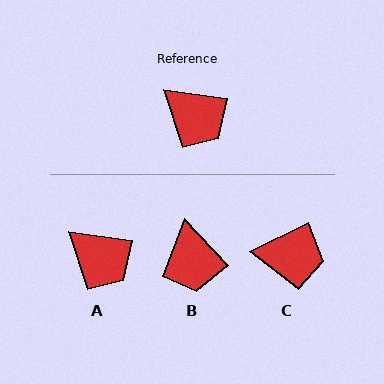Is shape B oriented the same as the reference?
No, it is off by about 39 degrees.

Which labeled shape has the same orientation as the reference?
A.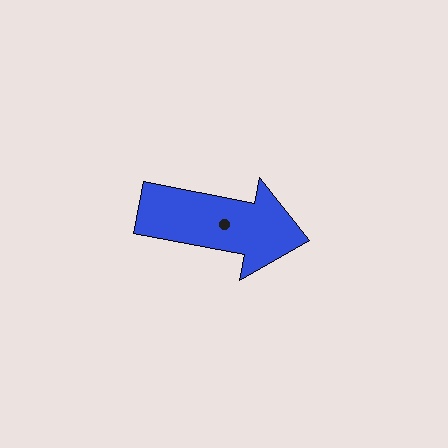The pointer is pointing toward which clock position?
Roughly 3 o'clock.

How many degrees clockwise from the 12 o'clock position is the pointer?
Approximately 101 degrees.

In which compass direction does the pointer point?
East.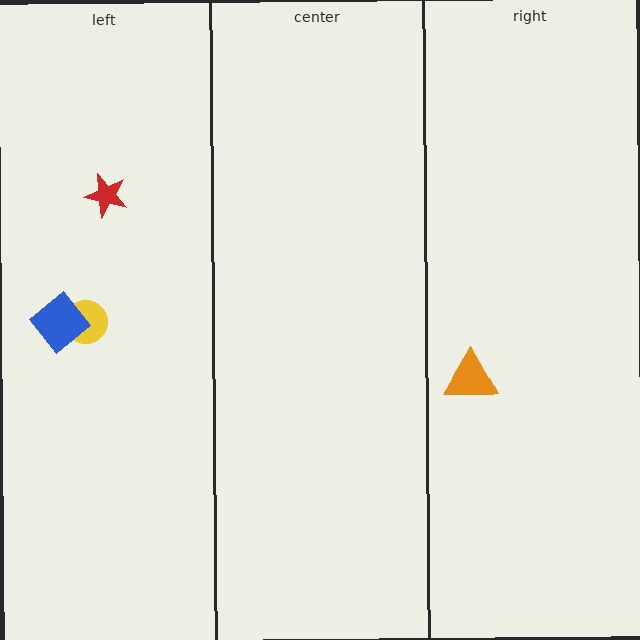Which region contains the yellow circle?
The left region.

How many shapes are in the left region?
3.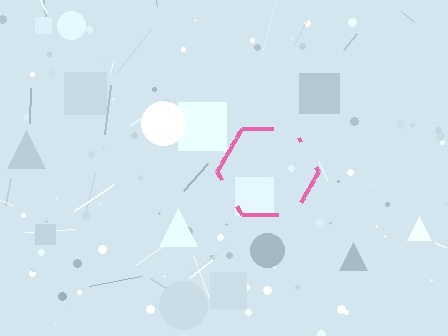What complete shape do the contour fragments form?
The contour fragments form a hexagon.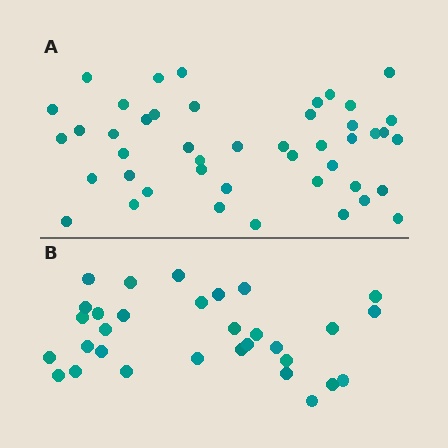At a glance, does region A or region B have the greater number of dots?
Region A (the top region) has more dots.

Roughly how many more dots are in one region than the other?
Region A has approximately 15 more dots than region B.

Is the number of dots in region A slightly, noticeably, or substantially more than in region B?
Region A has substantially more. The ratio is roughly 1.5 to 1.